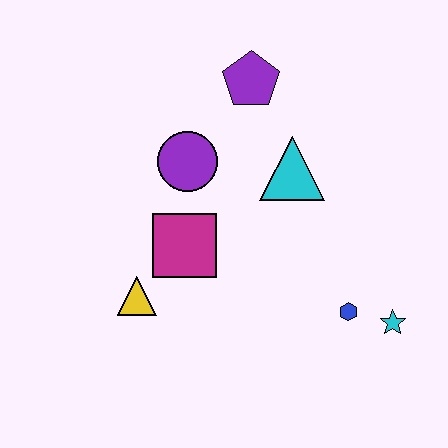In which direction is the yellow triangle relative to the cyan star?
The yellow triangle is to the left of the cyan star.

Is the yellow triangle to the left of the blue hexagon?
Yes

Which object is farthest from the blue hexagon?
The purple pentagon is farthest from the blue hexagon.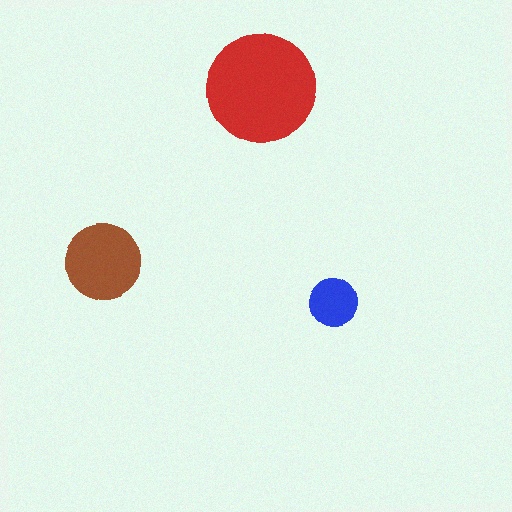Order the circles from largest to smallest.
the red one, the brown one, the blue one.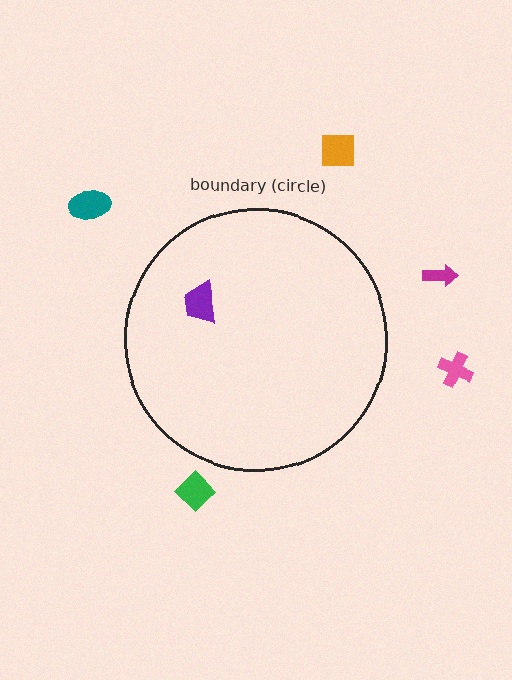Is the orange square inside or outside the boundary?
Outside.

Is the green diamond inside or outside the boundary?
Outside.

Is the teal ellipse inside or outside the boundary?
Outside.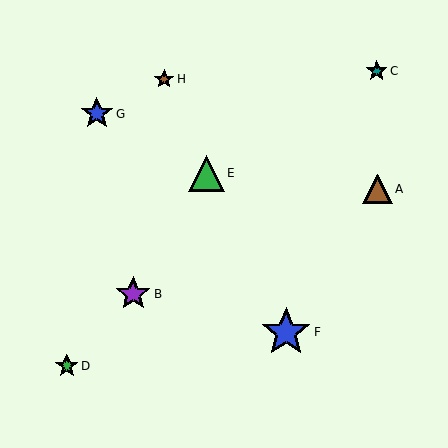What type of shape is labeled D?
Shape D is a green star.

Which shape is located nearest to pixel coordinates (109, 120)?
The blue star (labeled G) at (97, 114) is nearest to that location.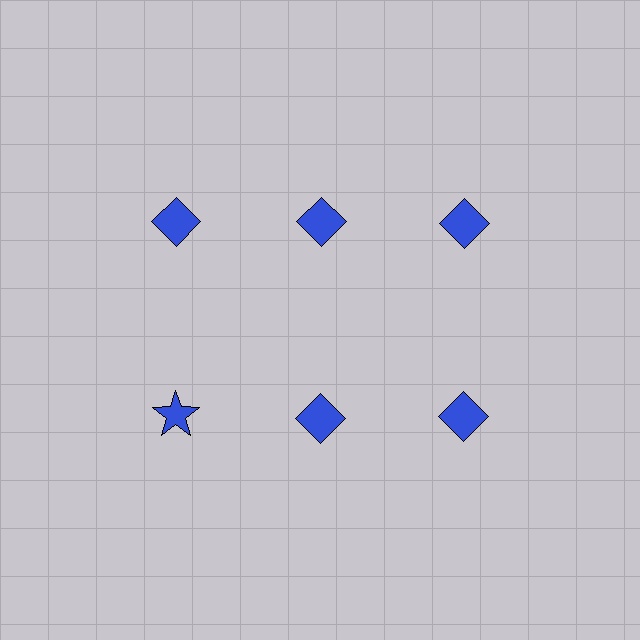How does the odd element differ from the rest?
It has a different shape: star instead of diamond.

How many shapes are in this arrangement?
There are 6 shapes arranged in a grid pattern.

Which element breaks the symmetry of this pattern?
The blue star in the second row, leftmost column breaks the symmetry. All other shapes are blue diamonds.